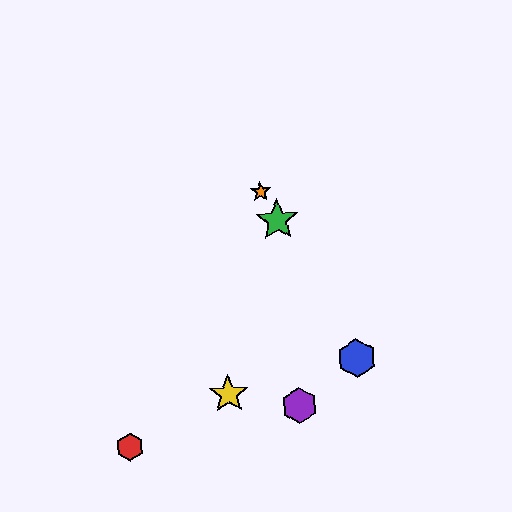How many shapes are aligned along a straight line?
3 shapes (the blue hexagon, the green star, the orange star) are aligned along a straight line.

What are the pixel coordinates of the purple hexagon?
The purple hexagon is at (299, 406).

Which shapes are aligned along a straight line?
The blue hexagon, the green star, the orange star are aligned along a straight line.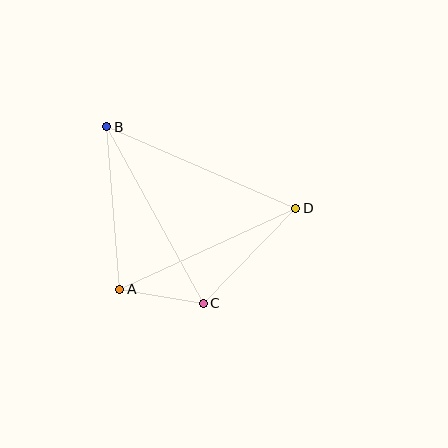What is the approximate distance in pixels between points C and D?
The distance between C and D is approximately 132 pixels.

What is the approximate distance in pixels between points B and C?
The distance between B and C is approximately 201 pixels.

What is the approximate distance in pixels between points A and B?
The distance between A and B is approximately 163 pixels.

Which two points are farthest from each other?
Points B and D are farthest from each other.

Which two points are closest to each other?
Points A and C are closest to each other.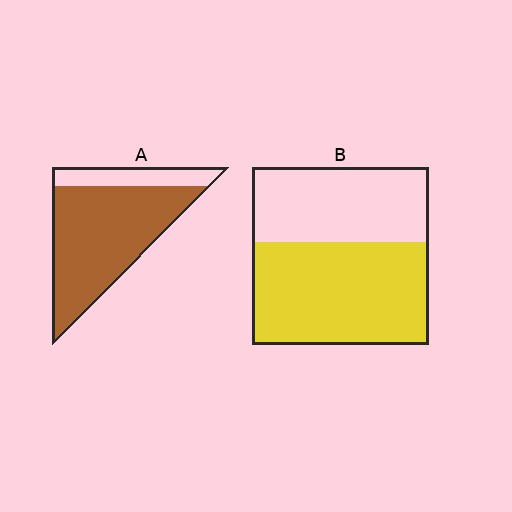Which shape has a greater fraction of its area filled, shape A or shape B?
Shape A.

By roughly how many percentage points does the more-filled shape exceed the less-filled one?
By roughly 20 percentage points (A over B).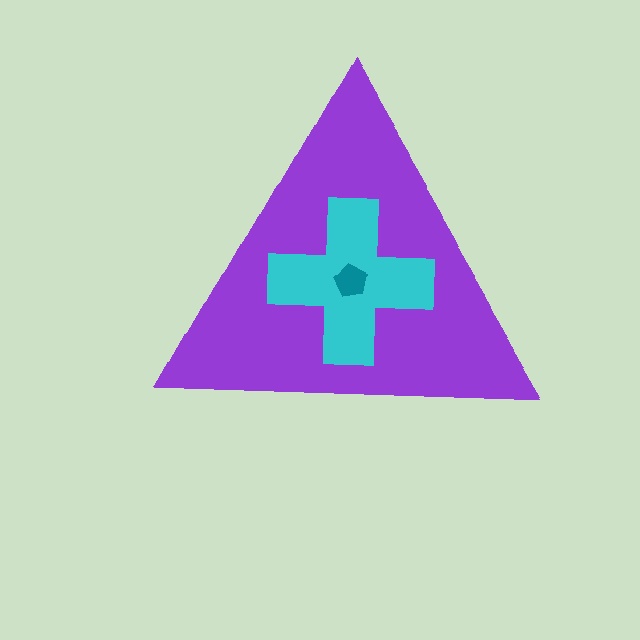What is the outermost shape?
The purple triangle.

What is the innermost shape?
The teal pentagon.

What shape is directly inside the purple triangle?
The cyan cross.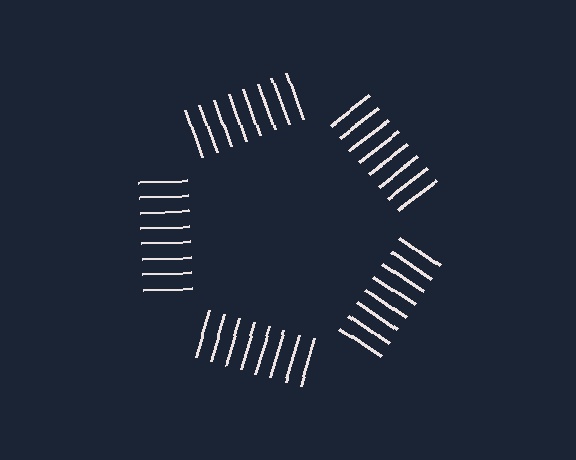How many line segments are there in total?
40 — 8 along each of the 5 edges.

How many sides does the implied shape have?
5 sides — the line-ends trace a pentagon.